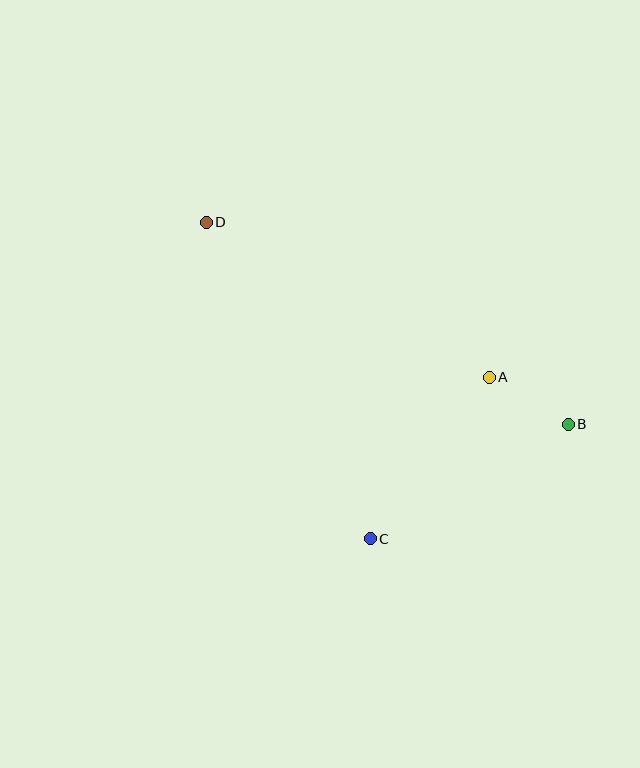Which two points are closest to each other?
Points A and B are closest to each other.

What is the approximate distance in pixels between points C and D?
The distance between C and D is approximately 357 pixels.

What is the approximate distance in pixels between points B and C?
The distance between B and C is approximately 229 pixels.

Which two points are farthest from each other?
Points B and D are farthest from each other.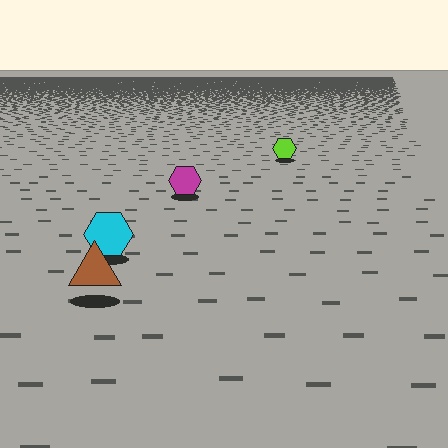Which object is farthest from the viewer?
The lime hexagon is farthest from the viewer. It appears smaller and the ground texture around it is denser.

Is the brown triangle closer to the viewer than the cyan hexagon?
Yes. The brown triangle is closer — you can tell from the texture gradient: the ground texture is coarser near it.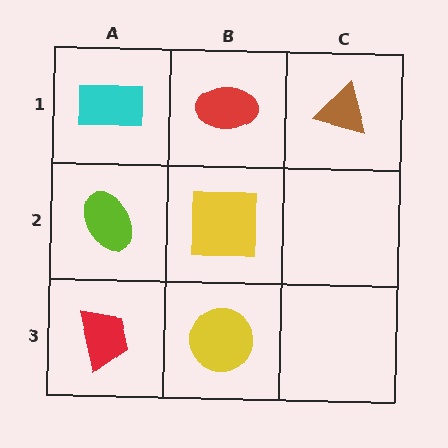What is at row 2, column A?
A lime ellipse.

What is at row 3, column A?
A red trapezoid.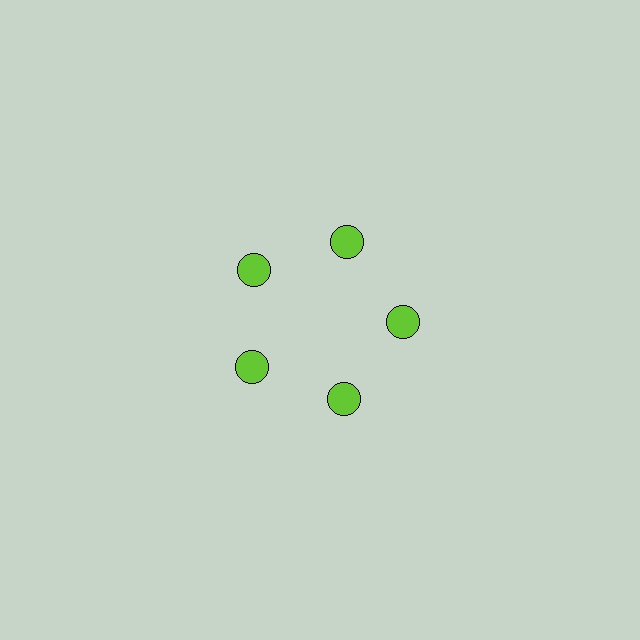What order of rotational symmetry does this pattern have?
This pattern has 5-fold rotational symmetry.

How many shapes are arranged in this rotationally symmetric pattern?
There are 5 shapes, arranged in 5 groups of 1.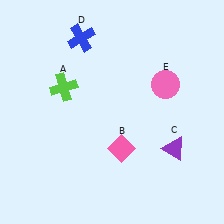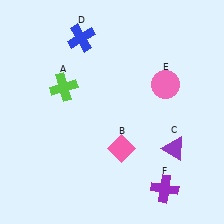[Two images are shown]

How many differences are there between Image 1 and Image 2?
There is 1 difference between the two images.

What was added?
A purple cross (F) was added in Image 2.